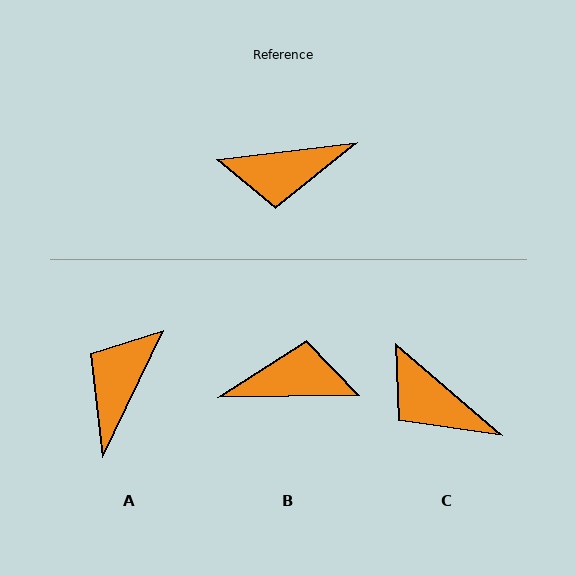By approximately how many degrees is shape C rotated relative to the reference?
Approximately 47 degrees clockwise.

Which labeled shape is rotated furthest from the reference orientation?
B, about 174 degrees away.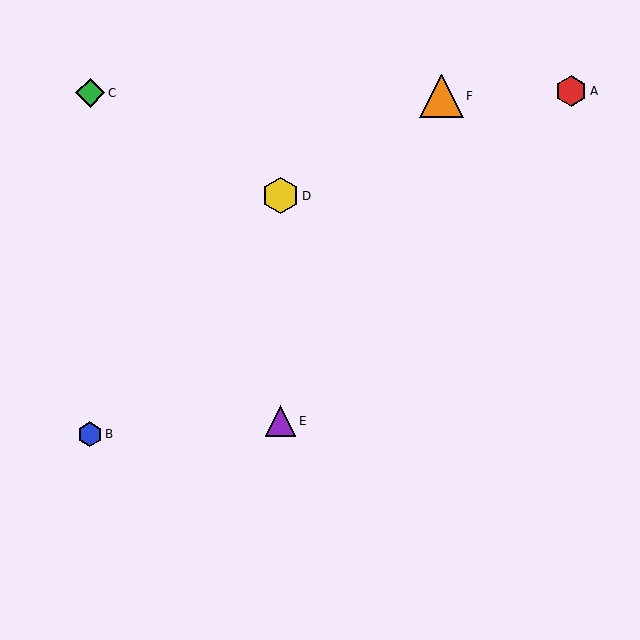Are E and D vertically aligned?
Yes, both are at x≈281.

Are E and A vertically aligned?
No, E is at x≈281 and A is at x≈571.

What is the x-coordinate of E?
Object E is at x≈281.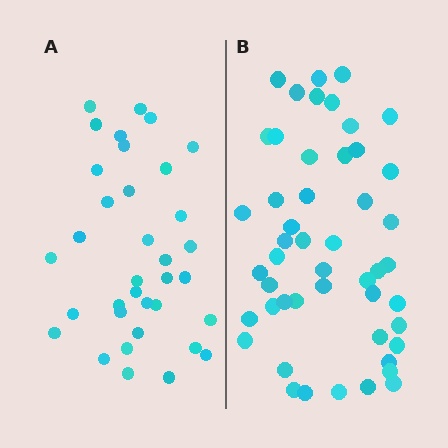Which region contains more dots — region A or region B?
Region B (the right region) has more dots.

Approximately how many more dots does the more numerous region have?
Region B has approximately 15 more dots than region A.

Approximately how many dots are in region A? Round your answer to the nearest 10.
About 40 dots. (The exact count is 35, which rounds to 40.)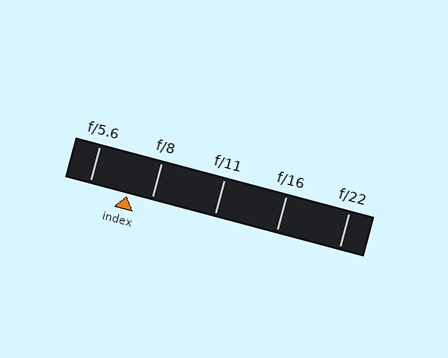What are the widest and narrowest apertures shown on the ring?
The widest aperture shown is f/5.6 and the narrowest is f/22.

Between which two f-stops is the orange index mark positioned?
The index mark is between f/5.6 and f/8.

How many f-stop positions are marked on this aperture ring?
There are 5 f-stop positions marked.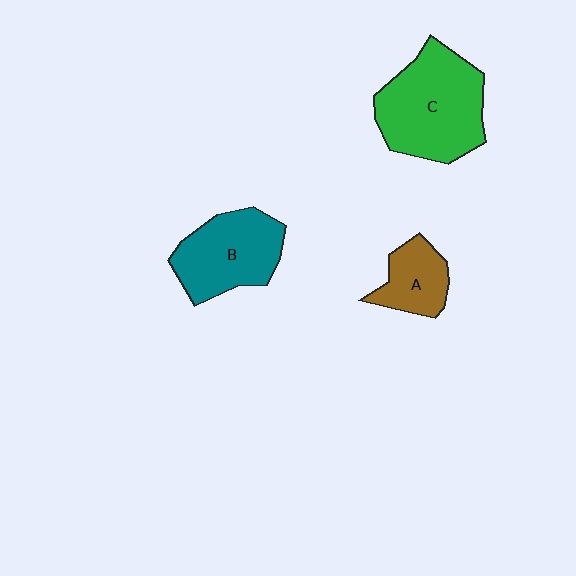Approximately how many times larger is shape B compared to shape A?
Approximately 1.7 times.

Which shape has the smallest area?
Shape A (brown).